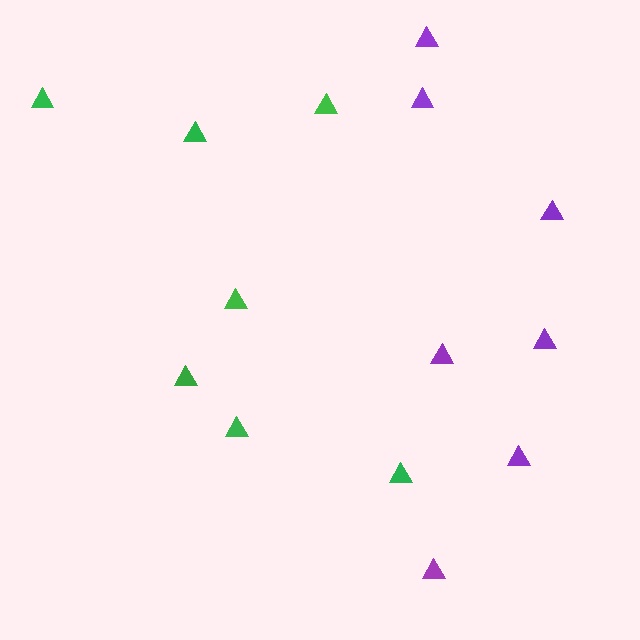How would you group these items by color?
There are 2 groups: one group of purple triangles (7) and one group of green triangles (7).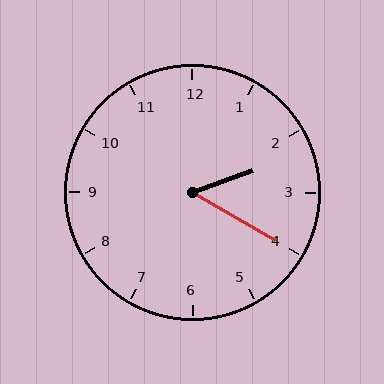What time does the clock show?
2:20.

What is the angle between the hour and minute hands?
Approximately 50 degrees.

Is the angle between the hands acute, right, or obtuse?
It is acute.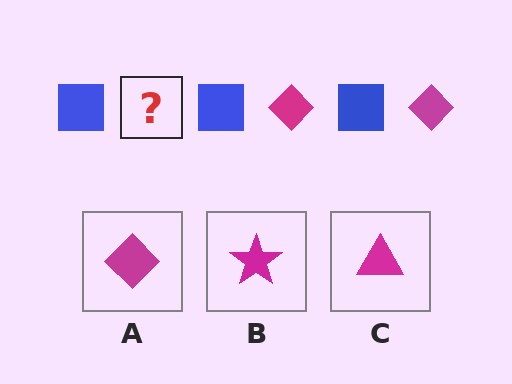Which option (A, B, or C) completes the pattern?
A.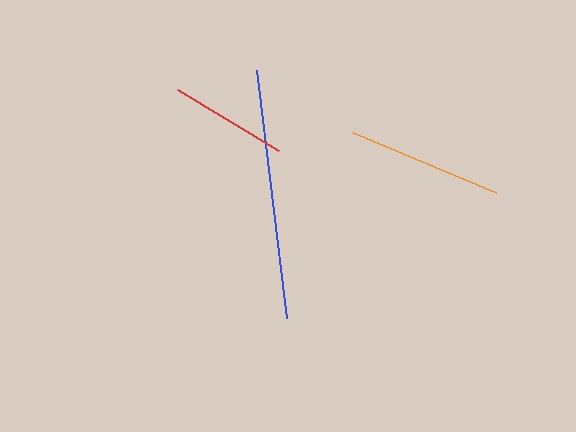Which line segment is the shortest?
The red line is the shortest at approximately 118 pixels.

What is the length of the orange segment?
The orange segment is approximately 155 pixels long.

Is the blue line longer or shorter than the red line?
The blue line is longer than the red line.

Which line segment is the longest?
The blue line is the longest at approximately 249 pixels.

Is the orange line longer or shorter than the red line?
The orange line is longer than the red line.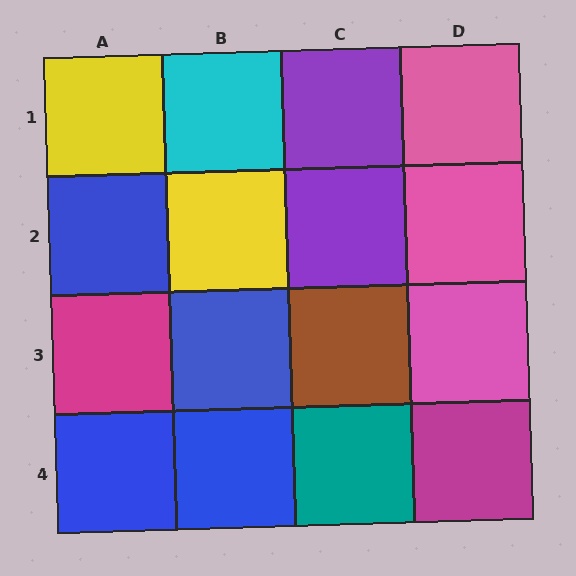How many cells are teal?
1 cell is teal.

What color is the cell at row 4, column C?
Teal.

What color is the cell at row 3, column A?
Magenta.